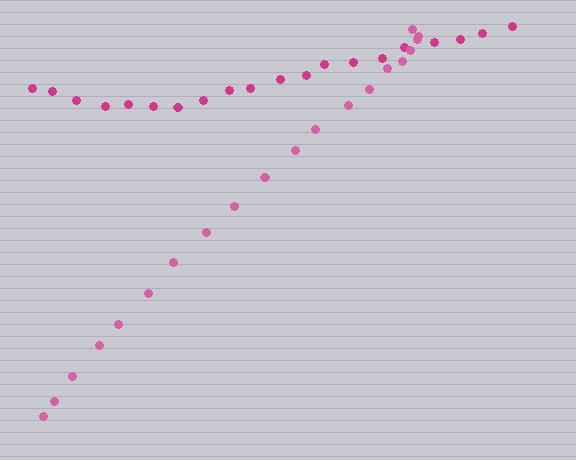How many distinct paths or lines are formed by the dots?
There are 2 distinct paths.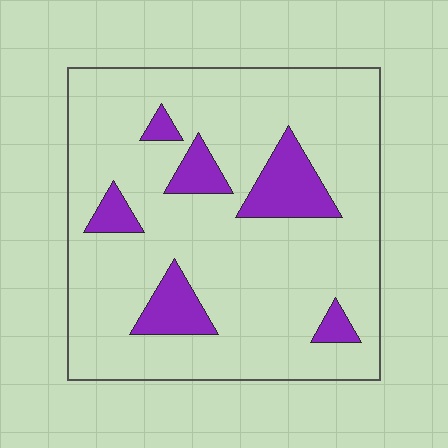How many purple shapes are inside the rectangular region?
6.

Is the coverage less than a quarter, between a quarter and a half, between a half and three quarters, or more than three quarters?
Less than a quarter.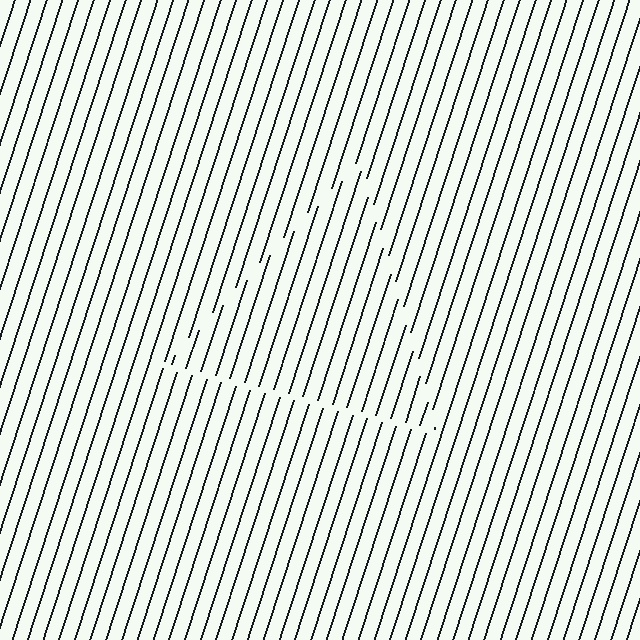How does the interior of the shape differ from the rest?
The interior of the shape contains the same grating, shifted by half a period — the contour is defined by the phase discontinuity where line-ends from the inner and outer gratings abut.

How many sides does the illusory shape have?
3 sides — the line-ends trace a triangle.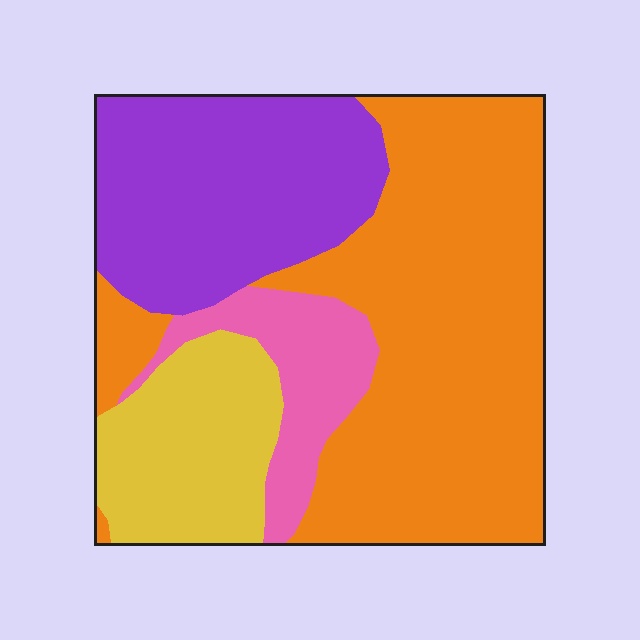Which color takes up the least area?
Pink, at roughly 10%.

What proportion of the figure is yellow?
Yellow covers roughly 15% of the figure.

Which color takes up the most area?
Orange, at roughly 50%.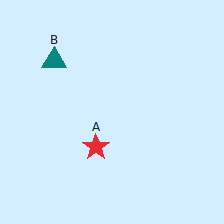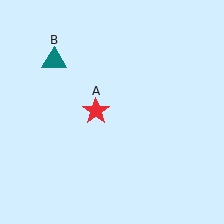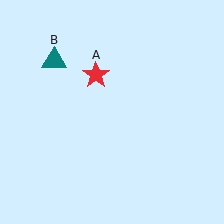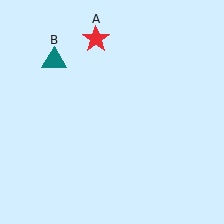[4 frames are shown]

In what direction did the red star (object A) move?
The red star (object A) moved up.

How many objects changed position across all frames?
1 object changed position: red star (object A).